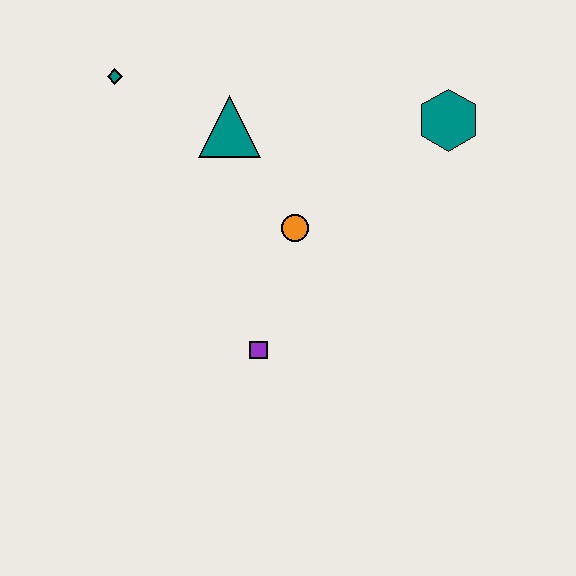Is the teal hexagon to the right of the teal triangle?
Yes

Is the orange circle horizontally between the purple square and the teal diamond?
No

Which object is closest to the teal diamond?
The teal triangle is closest to the teal diamond.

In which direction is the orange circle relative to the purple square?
The orange circle is above the purple square.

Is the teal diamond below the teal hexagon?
No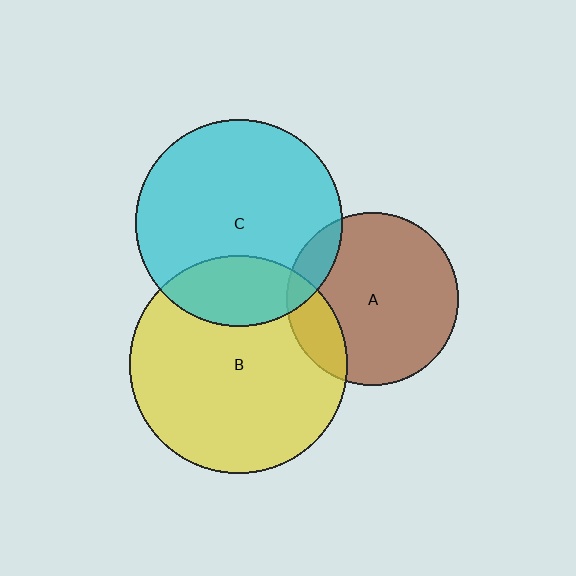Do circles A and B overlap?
Yes.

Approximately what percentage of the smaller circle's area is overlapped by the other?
Approximately 15%.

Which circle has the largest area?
Circle B (yellow).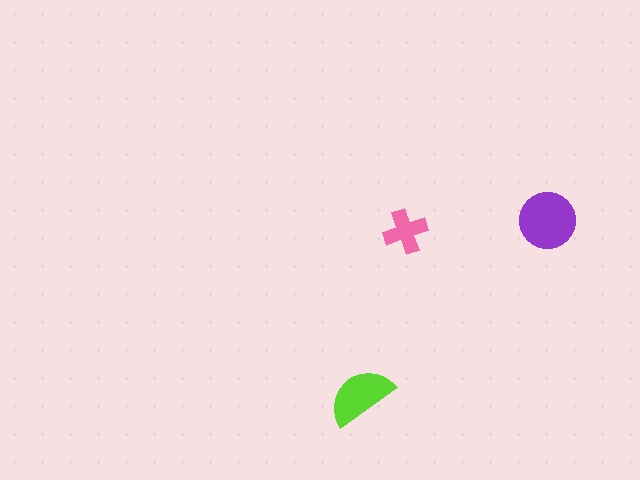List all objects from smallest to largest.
The pink cross, the lime semicircle, the purple circle.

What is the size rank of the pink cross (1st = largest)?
3rd.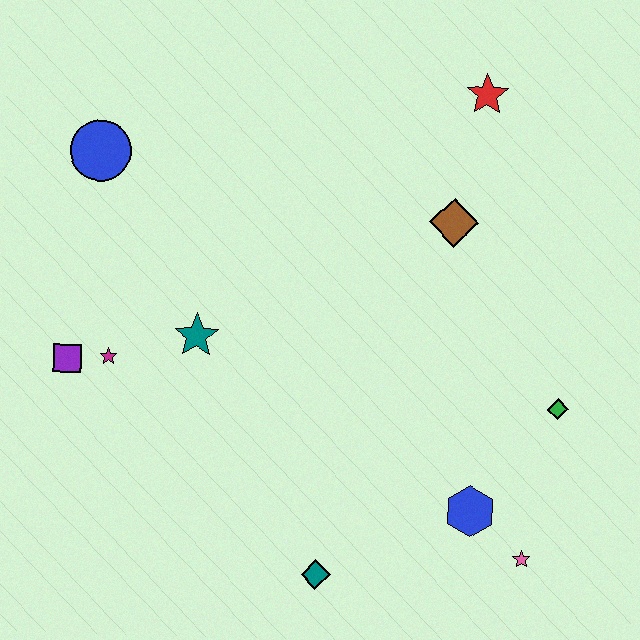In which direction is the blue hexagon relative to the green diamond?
The blue hexagon is below the green diamond.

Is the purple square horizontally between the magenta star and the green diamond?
No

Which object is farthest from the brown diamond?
The purple square is farthest from the brown diamond.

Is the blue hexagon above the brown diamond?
No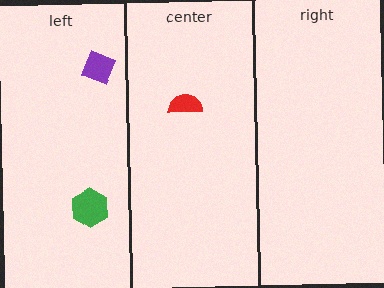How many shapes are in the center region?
1.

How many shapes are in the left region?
2.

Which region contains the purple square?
The left region.